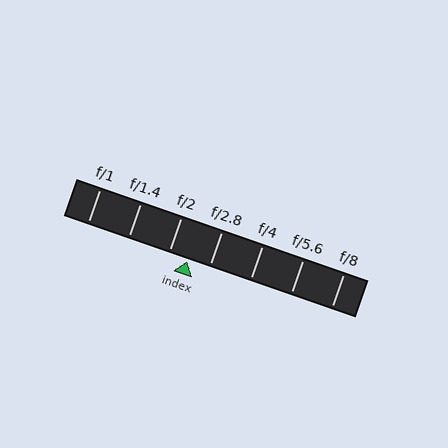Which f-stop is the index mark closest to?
The index mark is closest to f/2.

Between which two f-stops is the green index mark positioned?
The index mark is between f/2 and f/2.8.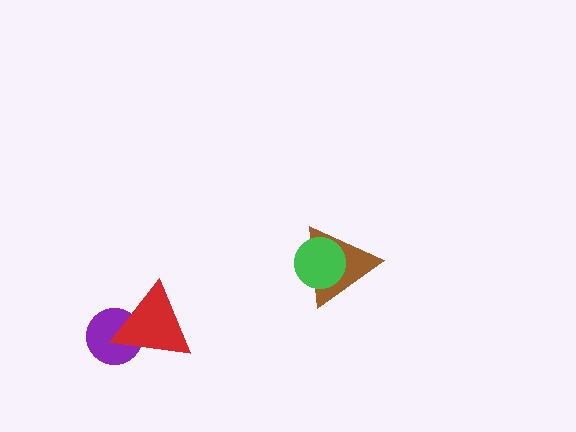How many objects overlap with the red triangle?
1 object overlaps with the red triangle.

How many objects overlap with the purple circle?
1 object overlaps with the purple circle.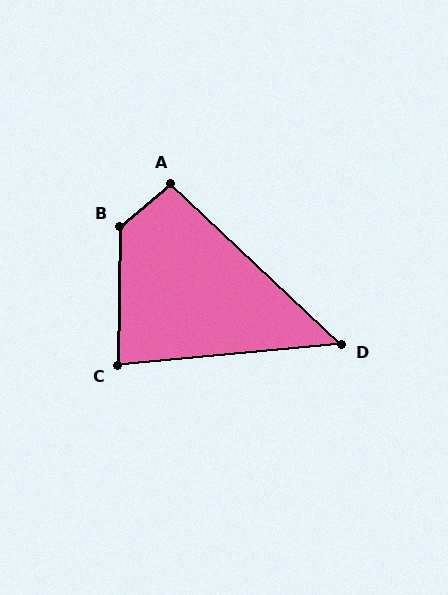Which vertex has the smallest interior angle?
D, at approximately 49 degrees.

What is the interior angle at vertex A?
Approximately 96 degrees (obtuse).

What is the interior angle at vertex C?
Approximately 84 degrees (acute).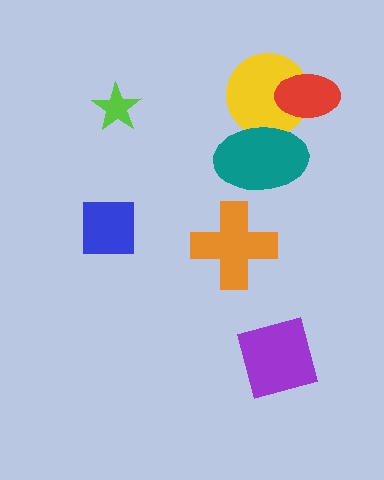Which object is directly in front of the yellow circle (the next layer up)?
The red ellipse is directly in front of the yellow circle.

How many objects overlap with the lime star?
0 objects overlap with the lime star.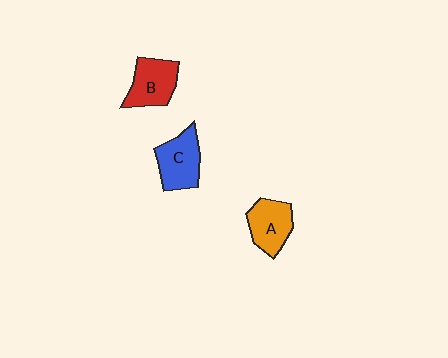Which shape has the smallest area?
Shape A (orange).